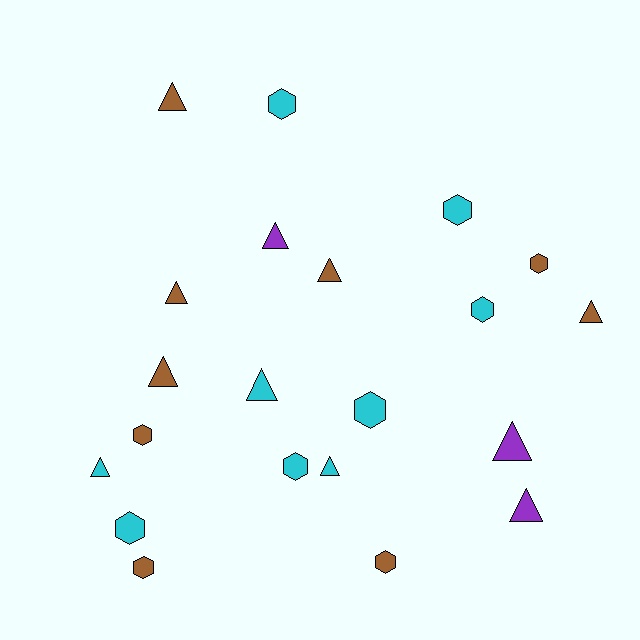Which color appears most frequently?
Brown, with 9 objects.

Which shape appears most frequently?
Triangle, with 11 objects.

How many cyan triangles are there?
There are 3 cyan triangles.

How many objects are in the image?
There are 21 objects.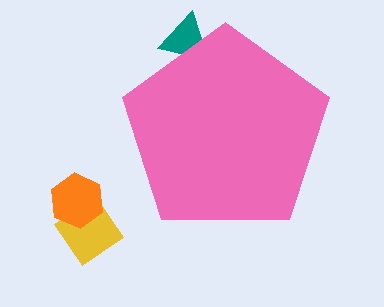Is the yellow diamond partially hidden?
No, the yellow diamond is fully visible.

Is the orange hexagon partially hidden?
No, the orange hexagon is fully visible.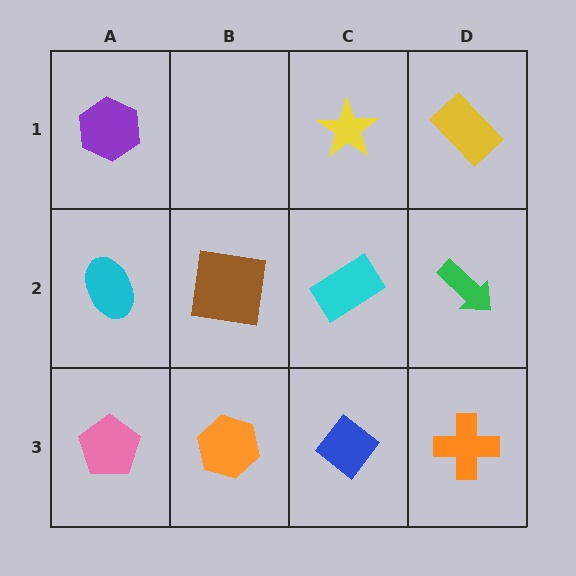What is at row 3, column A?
A pink pentagon.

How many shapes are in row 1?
3 shapes.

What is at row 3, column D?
An orange cross.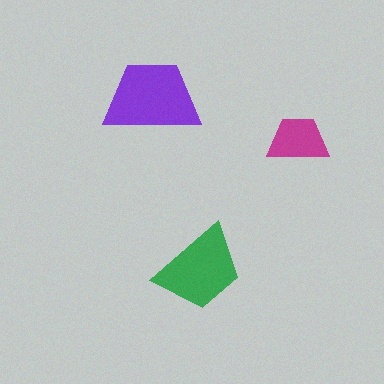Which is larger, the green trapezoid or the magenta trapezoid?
The green one.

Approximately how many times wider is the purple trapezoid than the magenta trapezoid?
About 1.5 times wider.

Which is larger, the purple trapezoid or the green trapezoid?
The purple one.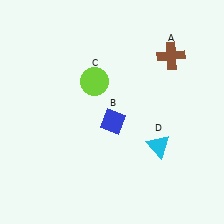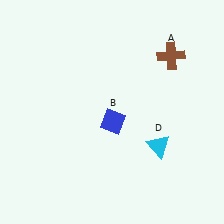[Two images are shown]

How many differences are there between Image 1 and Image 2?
There is 1 difference between the two images.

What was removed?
The lime circle (C) was removed in Image 2.